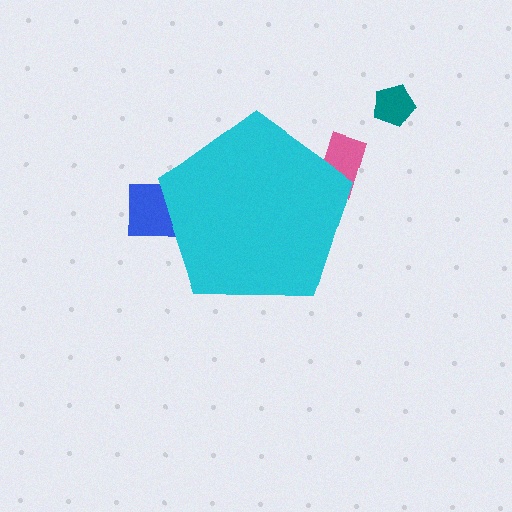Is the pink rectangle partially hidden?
Yes, the pink rectangle is partially hidden behind the cyan pentagon.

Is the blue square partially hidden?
Yes, the blue square is partially hidden behind the cyan pentagon.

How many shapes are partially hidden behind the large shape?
2 shapes are partially hidden.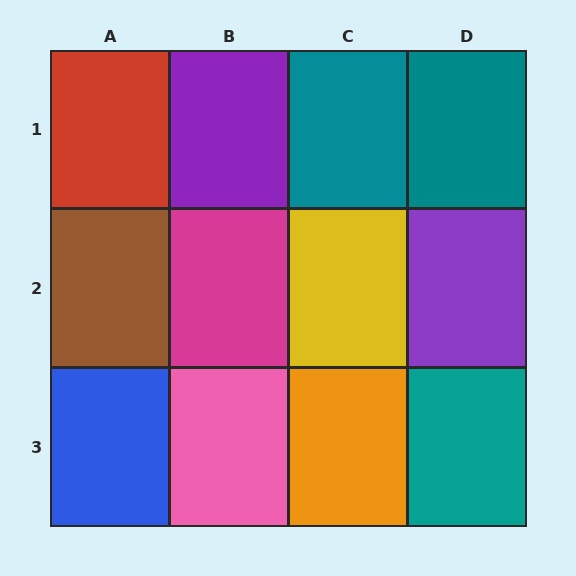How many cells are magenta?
1 cell is magenta.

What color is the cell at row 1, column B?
Purple.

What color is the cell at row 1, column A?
Red.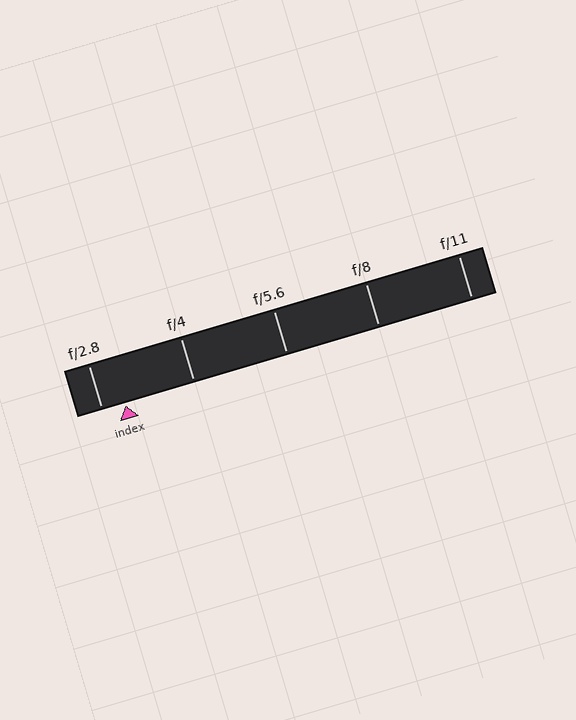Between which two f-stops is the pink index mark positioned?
The index mark is between f/2.8 and f/4.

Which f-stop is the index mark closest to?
The index mark is closest to f/2.8.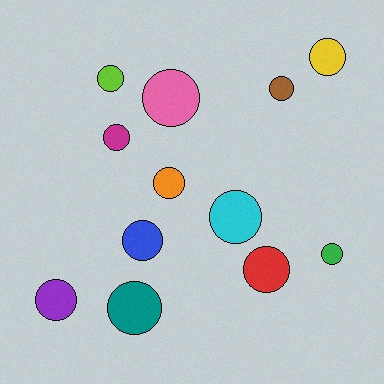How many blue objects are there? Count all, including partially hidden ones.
There is 1 blue object.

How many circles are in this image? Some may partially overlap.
There are 12 circles.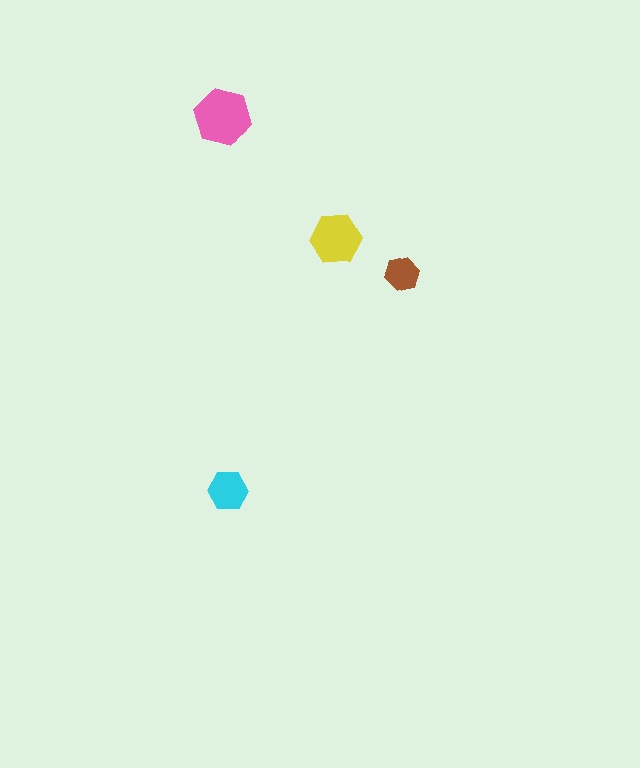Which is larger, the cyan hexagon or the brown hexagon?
The cyan one.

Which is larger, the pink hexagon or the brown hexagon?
The pink one.